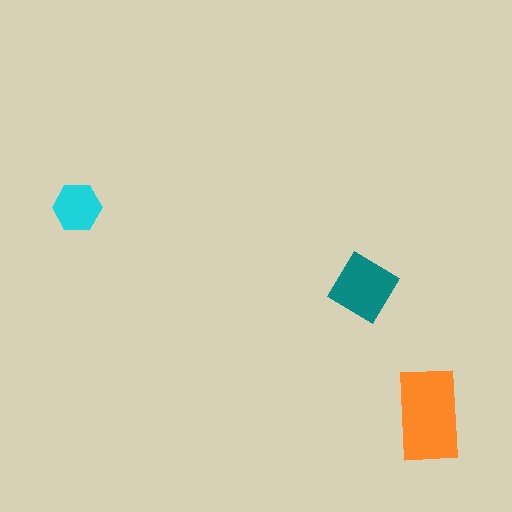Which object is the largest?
The orange rectangle.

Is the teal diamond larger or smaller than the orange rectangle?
Smaller.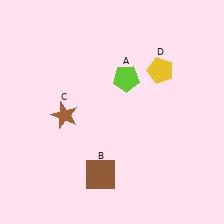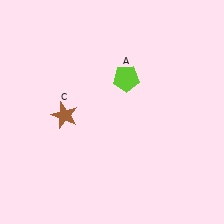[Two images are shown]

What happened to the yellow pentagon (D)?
The yellow pentagon (D) was removed in Image 2. It was in the top-right area of Image 1.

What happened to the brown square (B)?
The brown square (B) was removed in Image 2. It was in the bottom-left area of Image 1.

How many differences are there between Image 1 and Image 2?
There are 2 differences between the two images.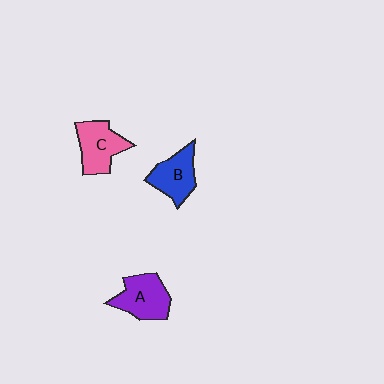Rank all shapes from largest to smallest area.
From largest to smallest: A (purple), C (pink), B (blue).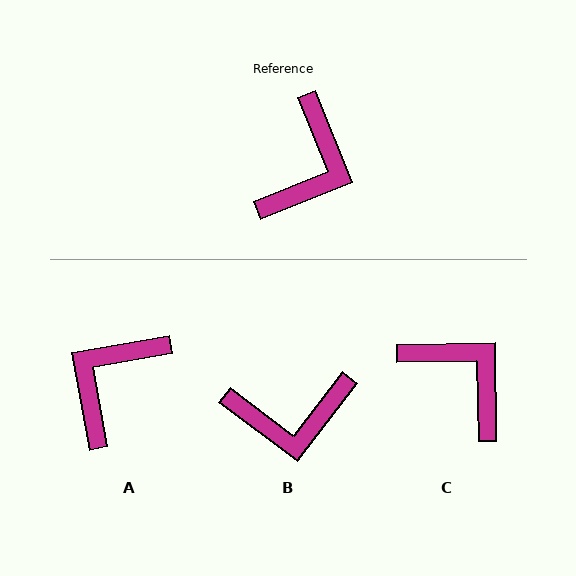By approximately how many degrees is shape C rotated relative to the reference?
Approximately 69 degrees counter-clockwise.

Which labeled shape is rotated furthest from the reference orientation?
A, about 168 degrees away.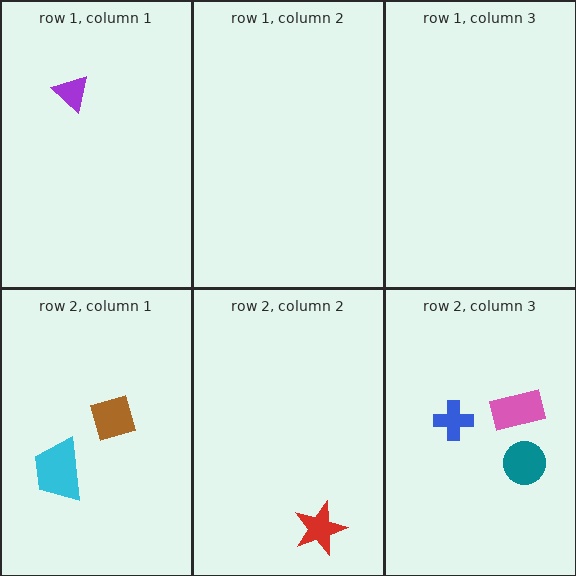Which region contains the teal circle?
The row 2, column 3 region.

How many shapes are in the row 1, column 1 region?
1.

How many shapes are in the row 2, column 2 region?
1.